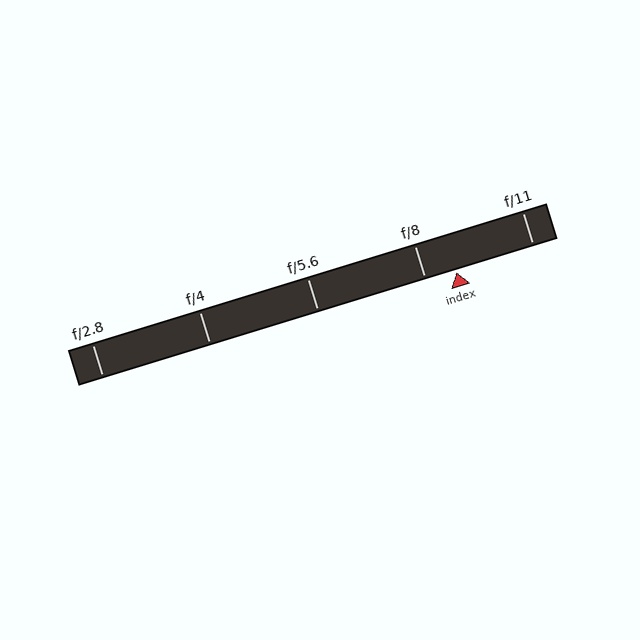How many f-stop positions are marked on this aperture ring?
There are 5 f-stop positions marked.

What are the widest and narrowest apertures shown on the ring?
The widest aperture shown is f/2.8 and the narrowest is f/11.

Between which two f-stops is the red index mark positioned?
The index mark is between f/8 and f/11.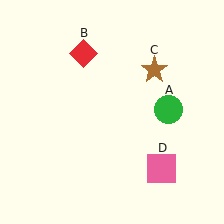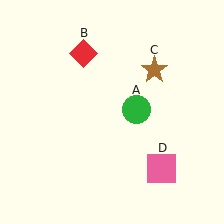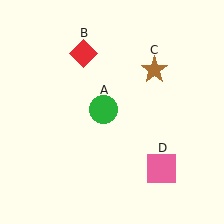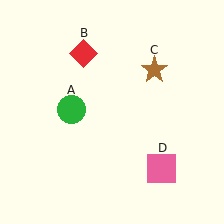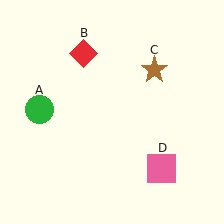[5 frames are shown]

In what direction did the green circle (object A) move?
The green circle (object A) moved left.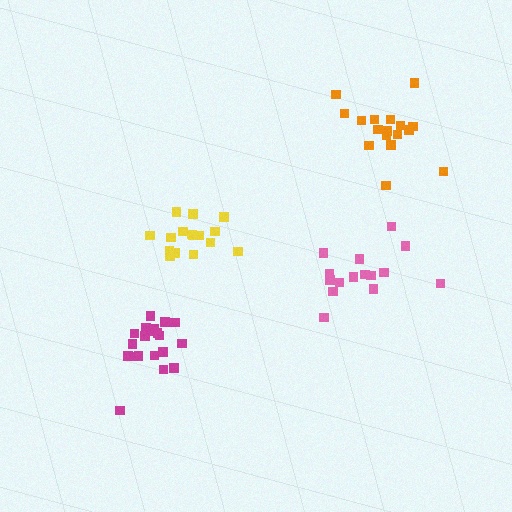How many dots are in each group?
Group 1: 20 dots, Group 2: 18 dots, Group 3: 16 dots, Group 4: 15 dots (69 total).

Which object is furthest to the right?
The orange cluster is rightmost.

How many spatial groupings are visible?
There are 4 spatial groupings.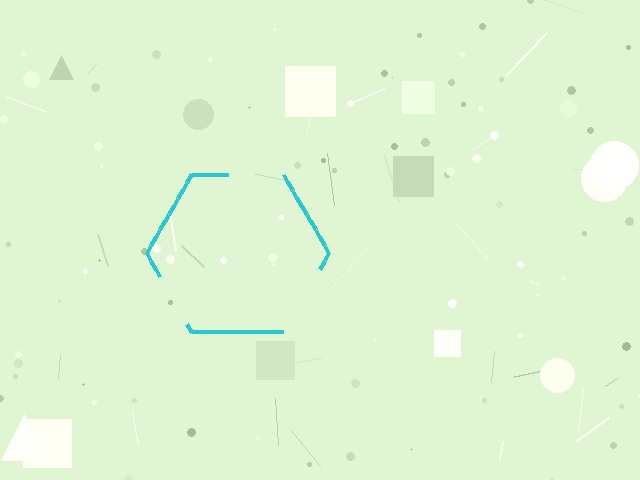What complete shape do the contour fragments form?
The contour fragments form a hexagon.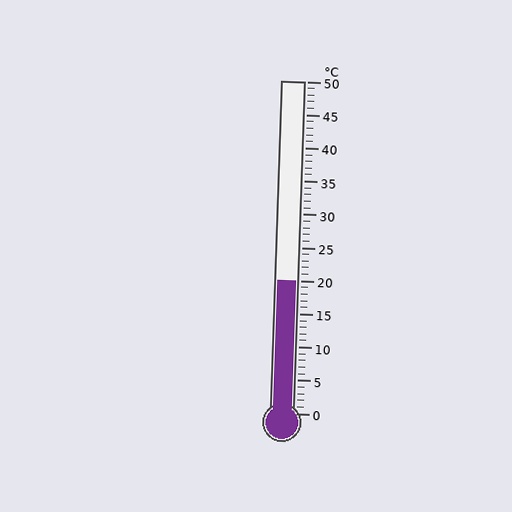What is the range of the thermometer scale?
The thermometer scale ranges from 0°C to 50°C.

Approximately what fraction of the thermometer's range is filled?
The thermometer is filled to approximately 40% of its range.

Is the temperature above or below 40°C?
The temperature is below 40°C.